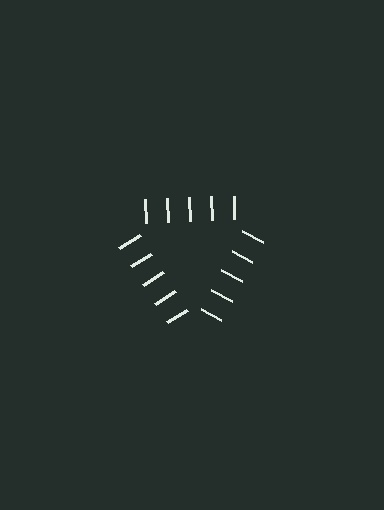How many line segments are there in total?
15 — 5 along each of the 3 edges.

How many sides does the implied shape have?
3 sides — the line-ends trace a triangle.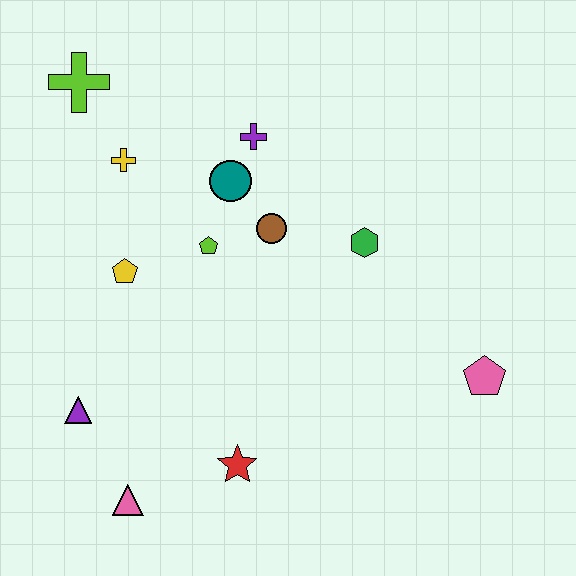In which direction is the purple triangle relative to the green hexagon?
The purple triangle is to the left of the green hexagon.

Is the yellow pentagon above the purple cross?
No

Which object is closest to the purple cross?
The teal circle is closest to the purple cross.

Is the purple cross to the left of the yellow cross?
No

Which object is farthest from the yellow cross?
The pink pentagon is farthest from the yellow cross.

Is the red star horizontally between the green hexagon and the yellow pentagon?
Yes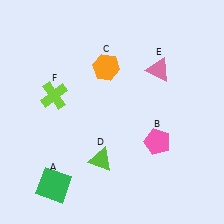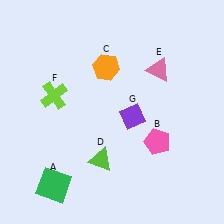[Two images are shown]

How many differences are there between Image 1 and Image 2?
There is 1 difference between the two images.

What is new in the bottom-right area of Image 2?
A purple diamond (G) was added in the bottom-right area of Image 2.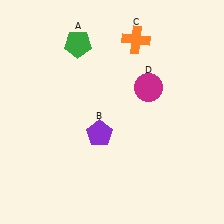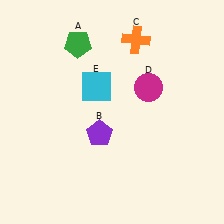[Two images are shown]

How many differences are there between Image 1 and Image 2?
There is 1 difference between the two images.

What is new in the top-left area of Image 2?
A cyan square (E) was added in the top-left area of Image 2.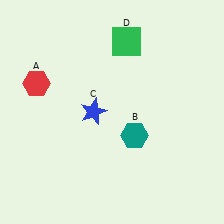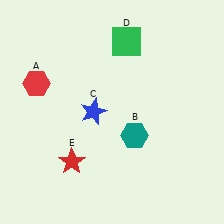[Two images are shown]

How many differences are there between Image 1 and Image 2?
There is 1 difference between the two images.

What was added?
A red star (E) was added in Image 2.